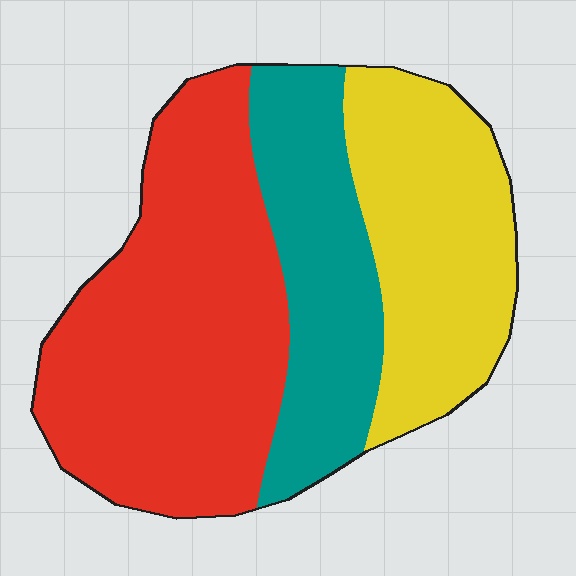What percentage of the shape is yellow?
Yellow covers about 30% of the shape.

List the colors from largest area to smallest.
From largest to smallest: red, yellow, teal.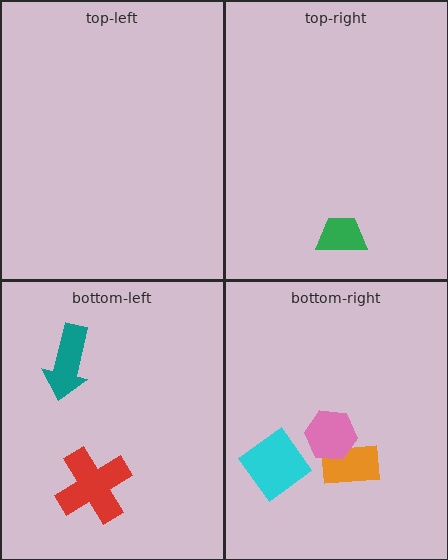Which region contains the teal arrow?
The bottom-left region.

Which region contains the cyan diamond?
The bottom-right region.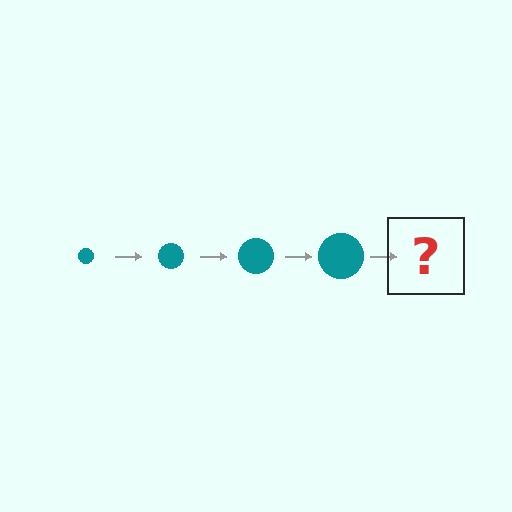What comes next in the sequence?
The next element should be a teal circle, larger than the previous one.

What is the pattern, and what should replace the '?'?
The pattern is that the circle gets progressively larger each step. The '?' should be a teal circle, larger than the previous one.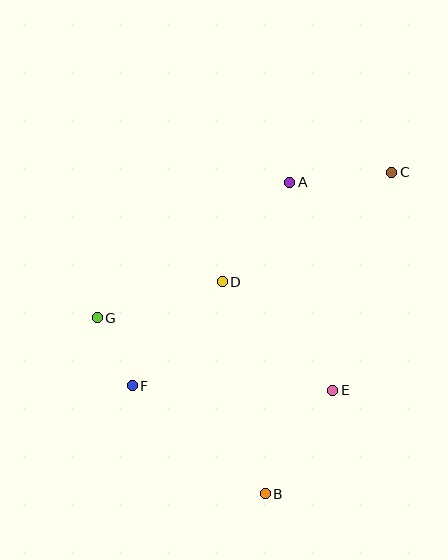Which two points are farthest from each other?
Points B and C are farthest from each other.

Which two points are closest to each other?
Points F and G are closest to each other.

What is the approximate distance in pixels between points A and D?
The distance between A and D is approximately 120 pixels.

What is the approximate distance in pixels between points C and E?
The distance between C and E is approximately 226 pixels.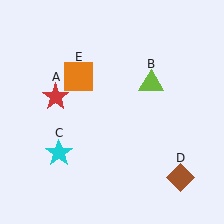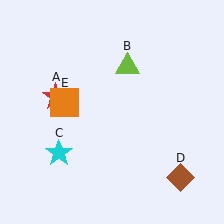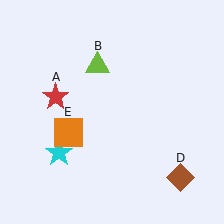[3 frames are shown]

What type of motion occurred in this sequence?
The lime triangle (object B), orange square (object E) rotated counterclockwise around the center of the scene.